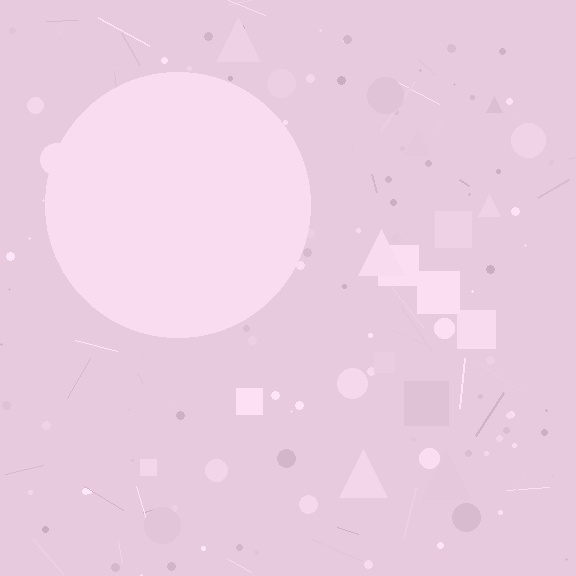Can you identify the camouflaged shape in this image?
The camouflaged shape is a circle.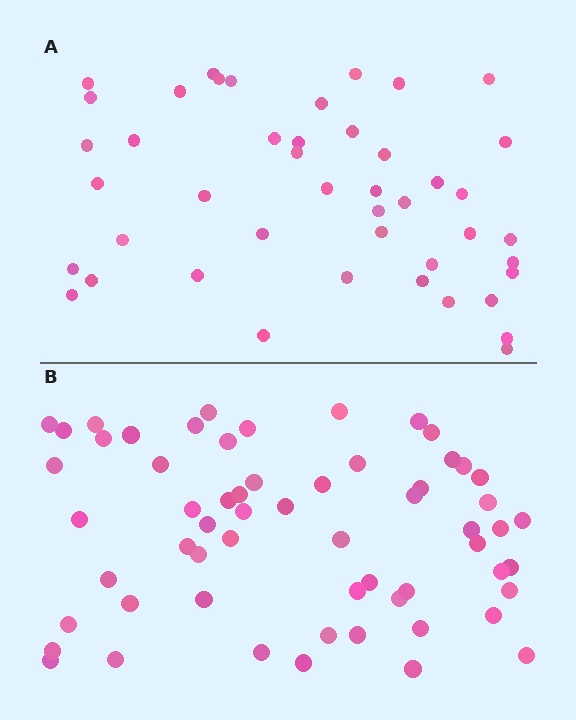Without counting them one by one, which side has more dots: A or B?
Region B (the bottom region) has more dots.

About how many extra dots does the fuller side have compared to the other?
Region B has approximately 15 more dots than region A.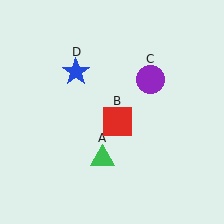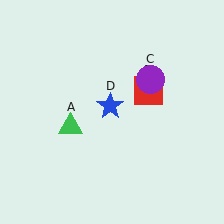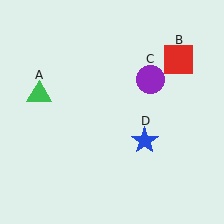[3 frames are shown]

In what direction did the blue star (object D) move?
The blue star (object D) moved down and to the right.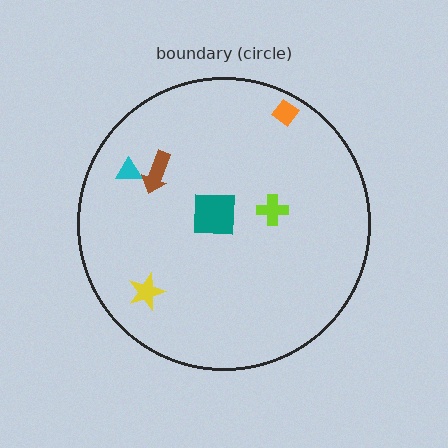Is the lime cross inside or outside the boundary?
Inside.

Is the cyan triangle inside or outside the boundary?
Inside.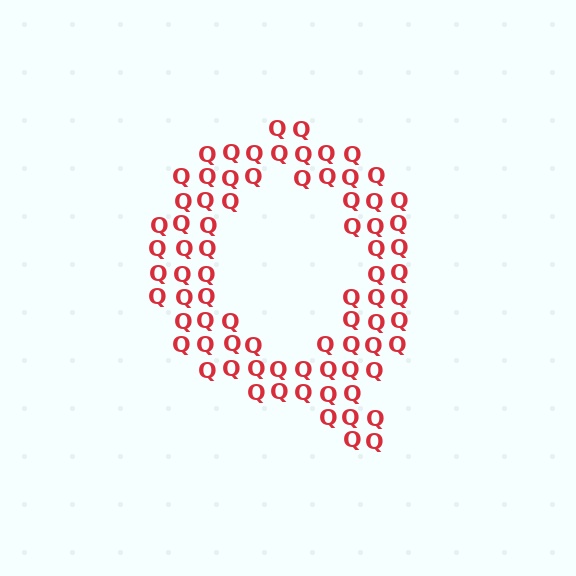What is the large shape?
The large shape is the letter Q.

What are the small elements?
The small elements are letter Q's.